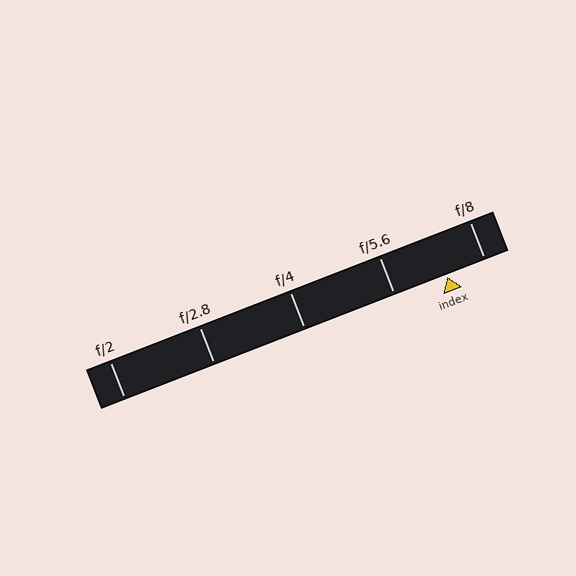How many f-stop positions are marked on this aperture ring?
There are 5 f-stop positions marked.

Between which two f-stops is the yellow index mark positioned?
The index mark is between f/5.6 and f/8.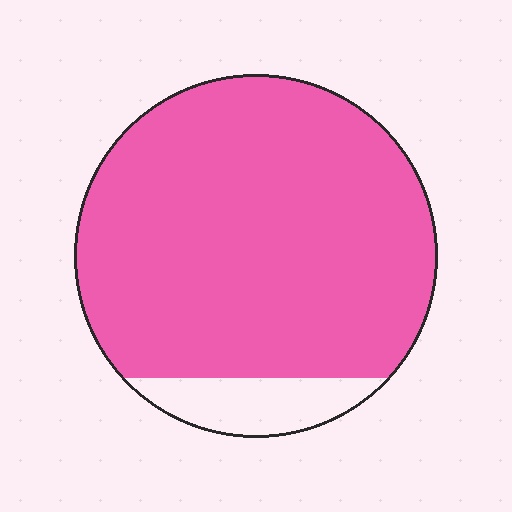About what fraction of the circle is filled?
About nine tenths (9/10).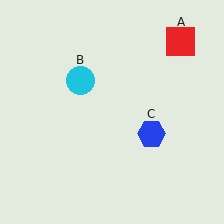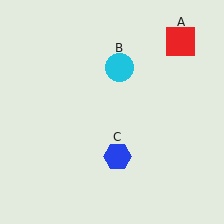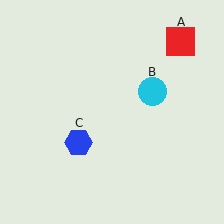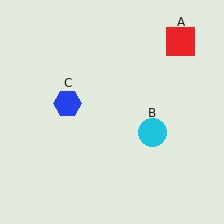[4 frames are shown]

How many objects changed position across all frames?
2 objects changed position: cyan circle (object B), blue hexagon (object C).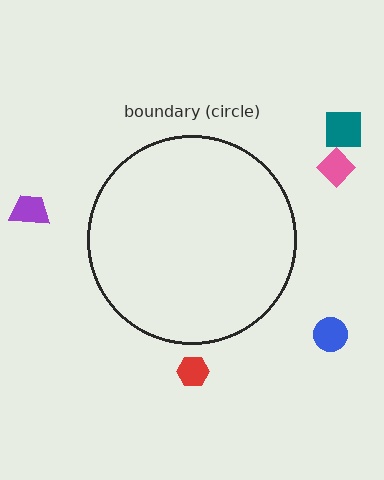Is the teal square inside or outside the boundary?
Outside.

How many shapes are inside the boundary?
0 inside, 5 outside.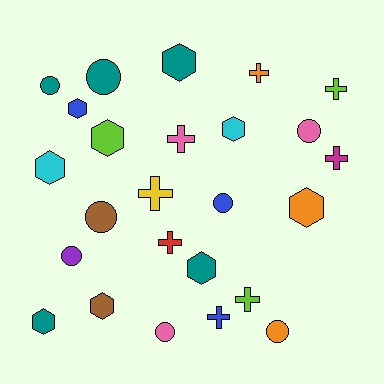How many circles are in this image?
There are 8 circles.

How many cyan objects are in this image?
There are 2 cyan objects.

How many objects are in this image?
There are 25 objects.